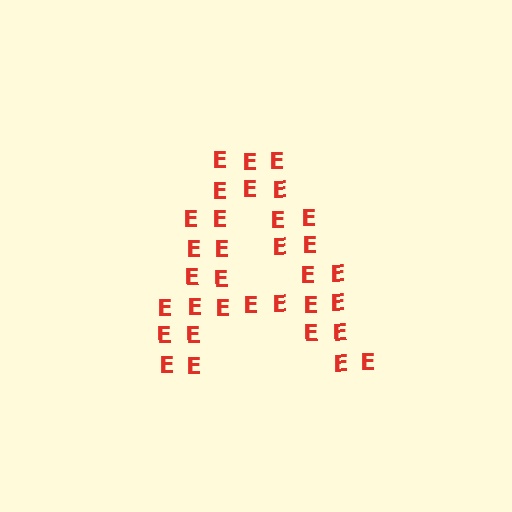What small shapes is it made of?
It is made of small letter E's.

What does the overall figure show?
The overall figure shows the letter A.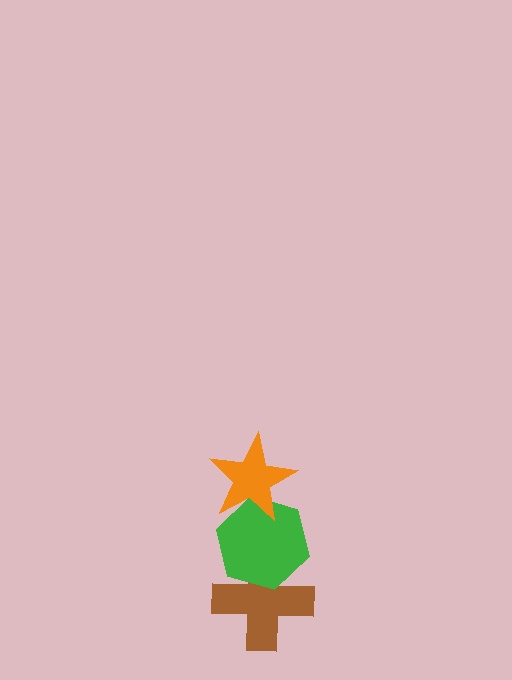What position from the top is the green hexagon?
The green hexagon is 2nd from the top.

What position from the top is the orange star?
The orange star is 1st from the top.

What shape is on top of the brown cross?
The green hexagon is on top of the brown cross.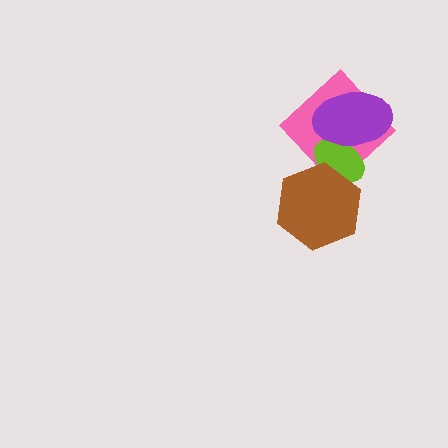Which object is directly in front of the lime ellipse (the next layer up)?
The brown hexagon is directly in front of the lime ellipse.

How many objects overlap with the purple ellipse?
2 objects overlap with the purple ellipse.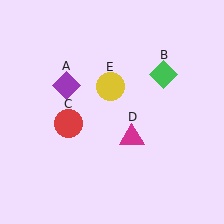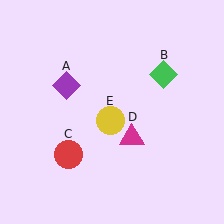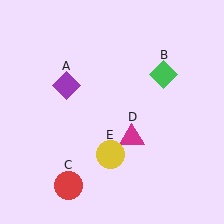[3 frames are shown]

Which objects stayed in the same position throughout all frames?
Purple diamond (object A) and green diamond (object B) and magenta triangle (object D) remained stationary.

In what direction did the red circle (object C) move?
The red circle (object C) moved down.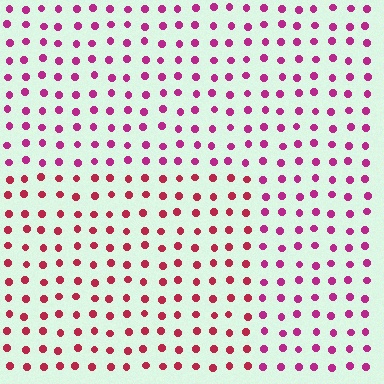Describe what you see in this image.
The image is filled with small magenta elements in a uniform arrangement. A rectangle-shaped region is visible where the elements are tinted to a slightly different hue, forming a subtle color boundary.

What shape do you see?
I see a rectangle.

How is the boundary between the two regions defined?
The boundary is defined purely by a slight shift in hue (about 27 degrees). Spacing, size, and orientation are identical on both sides.